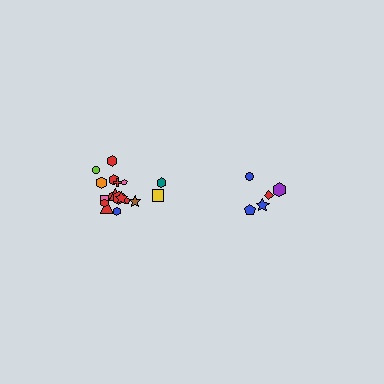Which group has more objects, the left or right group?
The left group.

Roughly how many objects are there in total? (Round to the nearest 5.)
Roughly 25 objects in total.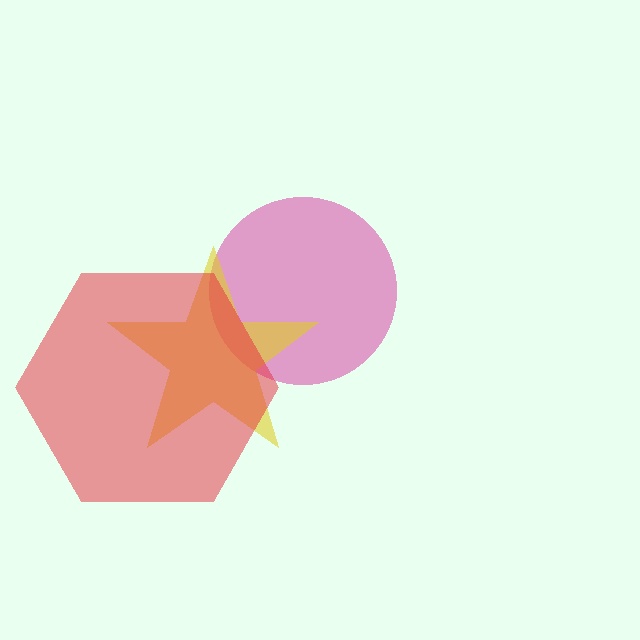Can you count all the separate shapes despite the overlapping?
Yes, there are 3 separate shapes.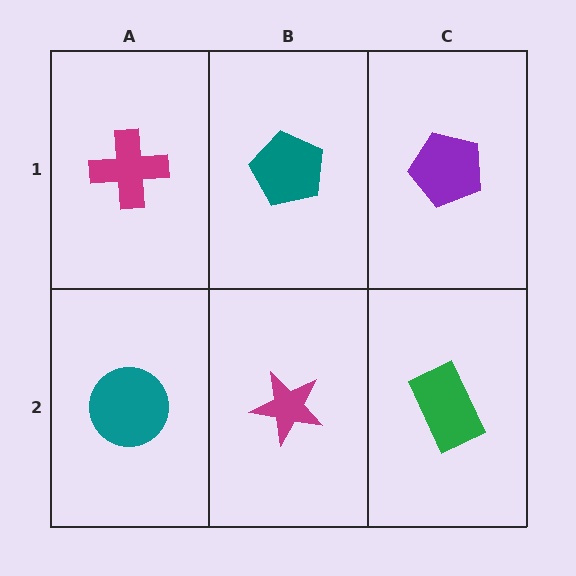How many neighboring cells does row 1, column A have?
2.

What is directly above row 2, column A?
A magenta cross.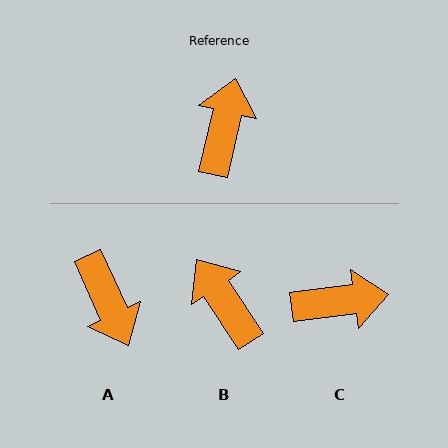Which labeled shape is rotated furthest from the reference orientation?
A, about 142 degrees away.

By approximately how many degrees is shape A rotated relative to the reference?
Approximately 142 degrees clockwise.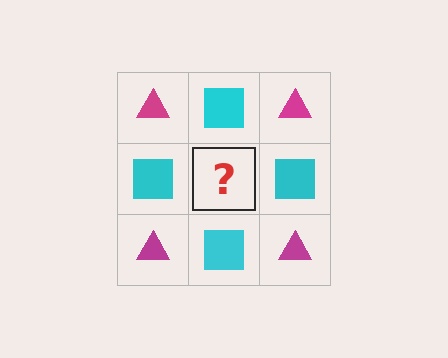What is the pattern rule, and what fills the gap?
The rule is that it alternates magenta triangle and cyan square in a checkerboard pattern. The gap should be filled with a magenta triangle.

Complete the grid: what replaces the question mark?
The question mark should be replaced with a magenta triangle.